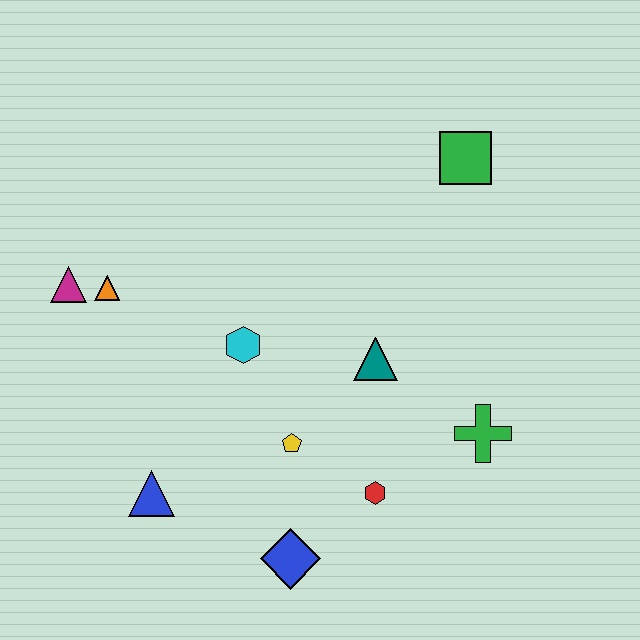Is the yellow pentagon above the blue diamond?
Yes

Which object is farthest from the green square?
The blue triangle is farthest from the green square.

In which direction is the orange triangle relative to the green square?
The orange triangle is to the left of the green square.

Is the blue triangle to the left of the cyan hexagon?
Yes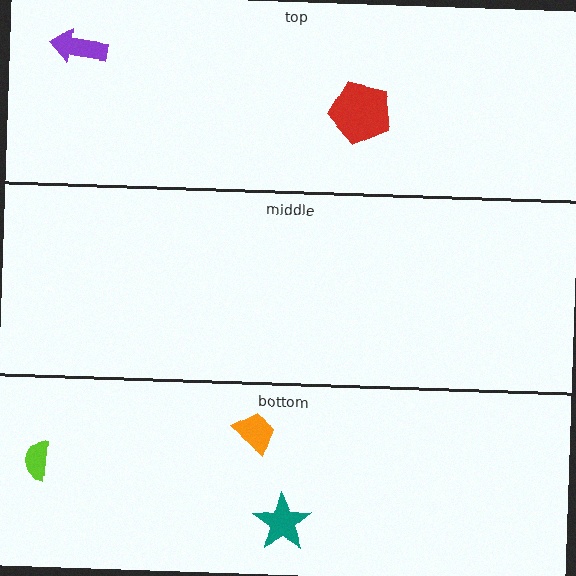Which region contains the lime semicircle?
The bottom region.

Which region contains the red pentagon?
The top region.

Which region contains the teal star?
The bottom region.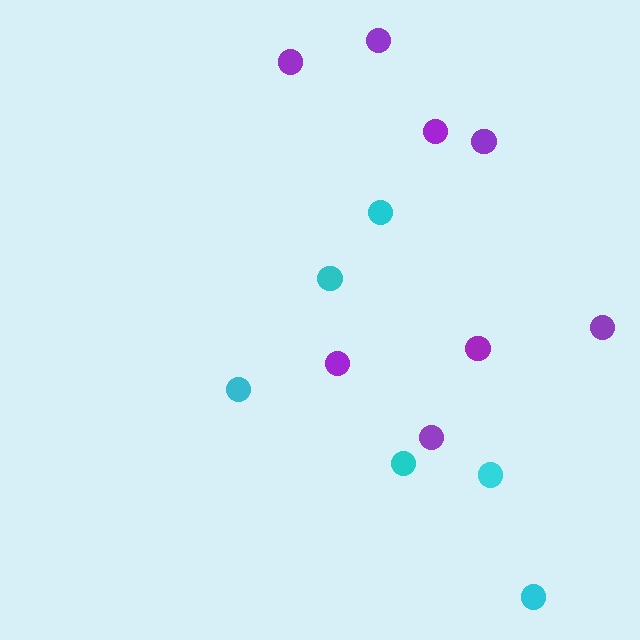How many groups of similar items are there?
There are 2 groups: one group of cyan circles (6) and one group of purple circles (8).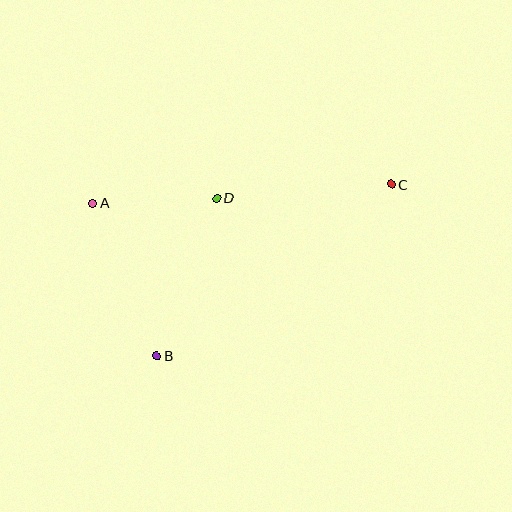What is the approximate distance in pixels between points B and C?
The distance between B and C is approximately 290 pixels.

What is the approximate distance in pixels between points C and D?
The distance between C and D is approximately 175 pixels.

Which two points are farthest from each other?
Points A and C are farthest from each other.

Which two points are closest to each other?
Points A and D are closest to each other.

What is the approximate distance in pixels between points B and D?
The distance between B and D is approximately 168 pixels.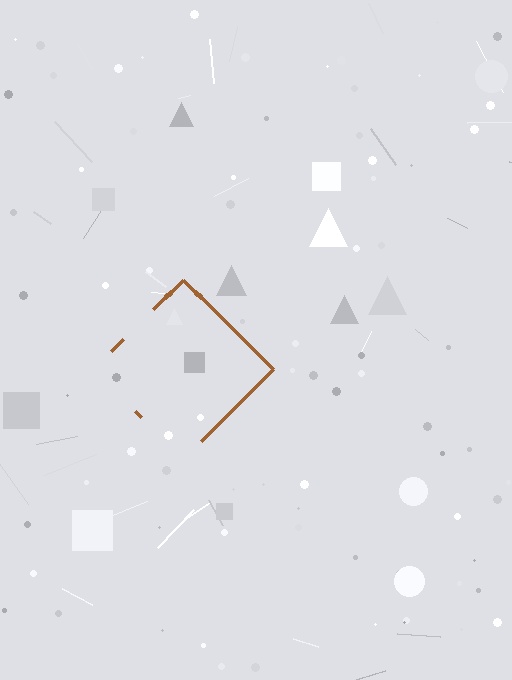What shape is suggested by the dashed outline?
The dashed outline suggests a diamond.